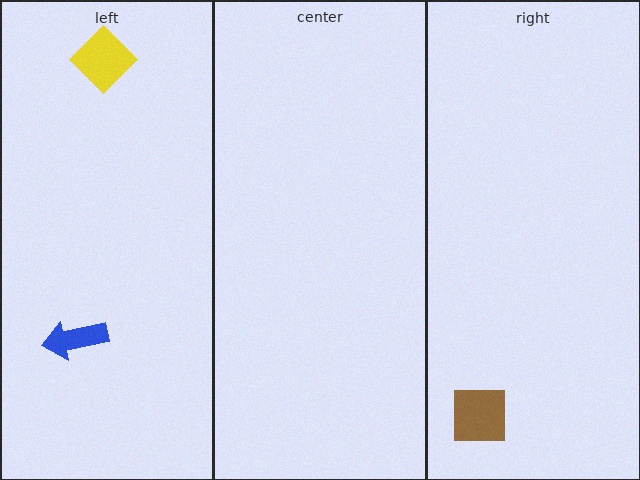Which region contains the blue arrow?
The left region.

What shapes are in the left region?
The yellow diamond, the blue arrow.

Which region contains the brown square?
The right region.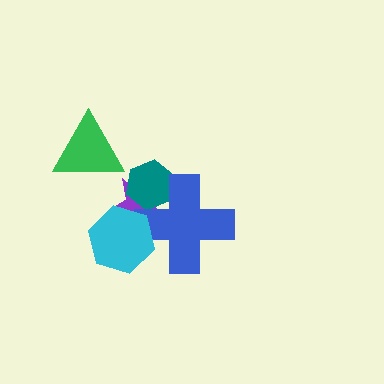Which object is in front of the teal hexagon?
The blue cross is in front of the teal hexagon.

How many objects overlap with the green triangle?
0 objects overlap with the green triangle.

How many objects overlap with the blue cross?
3 objects overlap with the blue cross.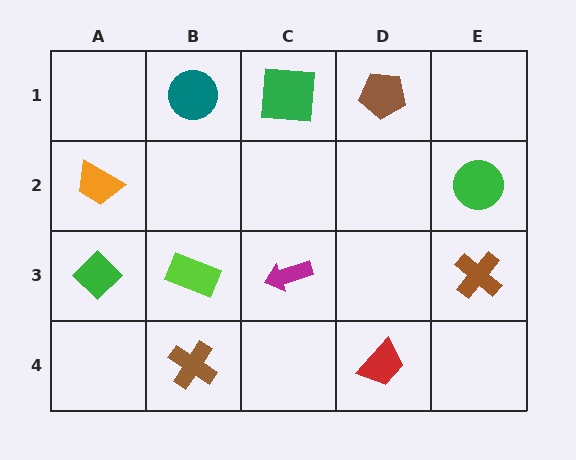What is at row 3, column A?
A green diamond.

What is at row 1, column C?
A green square.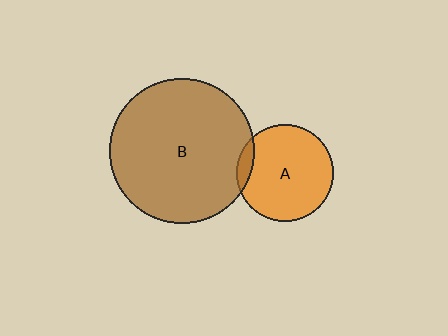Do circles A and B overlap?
Yes.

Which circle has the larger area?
Circle B (brown).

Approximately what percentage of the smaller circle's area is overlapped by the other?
Approximately 10%.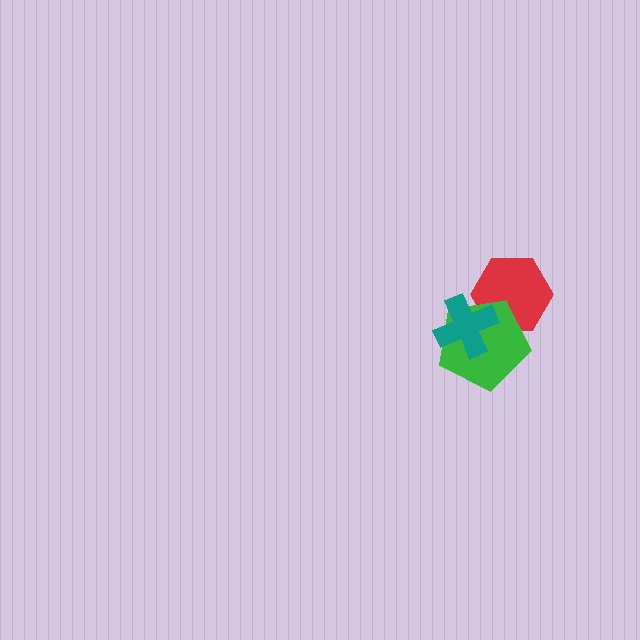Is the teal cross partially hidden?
No, no other shape covers it.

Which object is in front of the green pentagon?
The teal cross is in front of the green pentagon.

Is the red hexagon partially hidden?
Yes, it is partially covered by another shape.